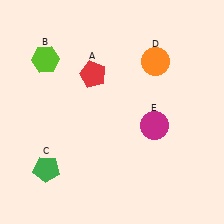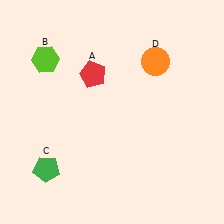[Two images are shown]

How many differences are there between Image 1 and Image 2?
There is 1 difference between the two images.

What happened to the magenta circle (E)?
The magenta circle (E) was removed in Image 2. It was in the bottom-right area of Image 1.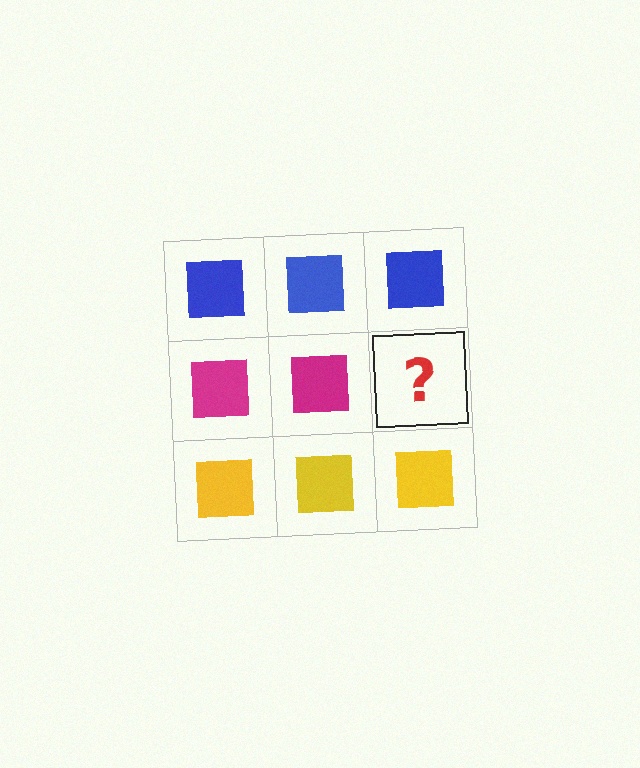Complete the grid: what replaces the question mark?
The question mark should be replaced with a magenta square.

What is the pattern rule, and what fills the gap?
The rule is that each row has a consistent color. The gap should be filled with a magenta square.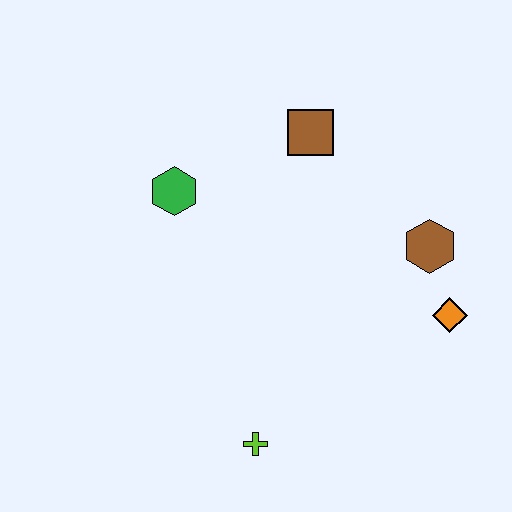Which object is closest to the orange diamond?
The brown hexagon is closest to the orange diamond.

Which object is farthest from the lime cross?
The brown square is farthest from the lime cross.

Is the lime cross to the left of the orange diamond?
Yes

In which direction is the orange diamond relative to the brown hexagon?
The orange diamond is below the brown hexagon.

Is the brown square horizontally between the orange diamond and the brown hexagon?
No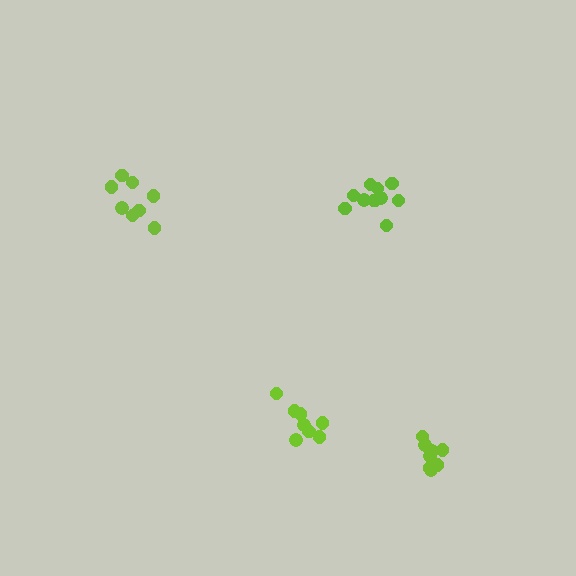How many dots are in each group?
Group 1: 11 dots, Group 2: 8 dots, Group 3: 8 dots, Group 4: 8 dots (35 total).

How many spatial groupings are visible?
There are 4 spatial groupings.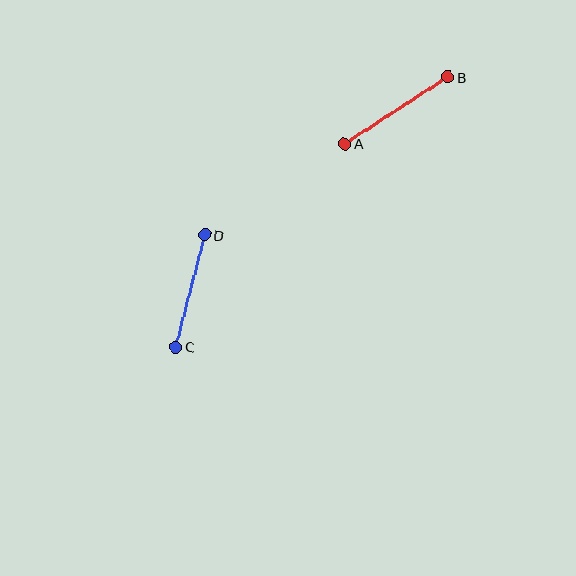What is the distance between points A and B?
The distance is approximately 123 pixels.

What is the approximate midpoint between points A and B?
The midpoint is at approximately (396, 110) pixels.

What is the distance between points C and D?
The distance is approximately 116 pixels.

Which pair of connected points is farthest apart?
Points A and B are farthest apart.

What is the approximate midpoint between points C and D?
The midpoint is at approximately (190, 291) pixels.